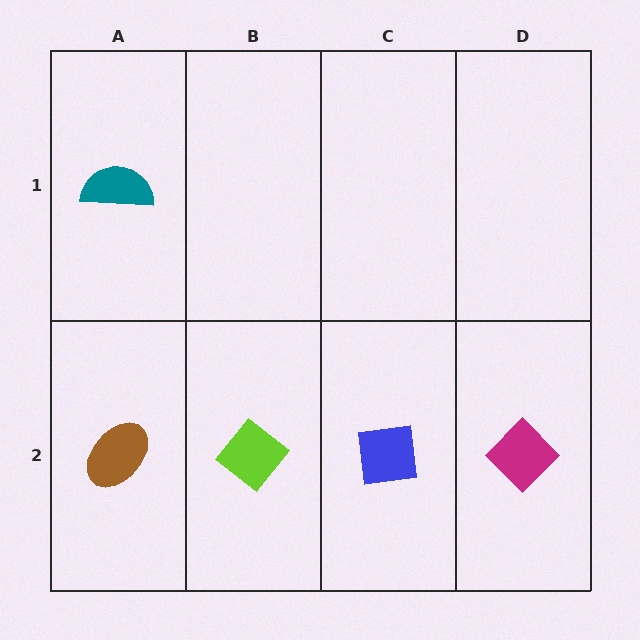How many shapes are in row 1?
1 shape.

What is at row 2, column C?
A blue square.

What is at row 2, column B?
A lime diamond.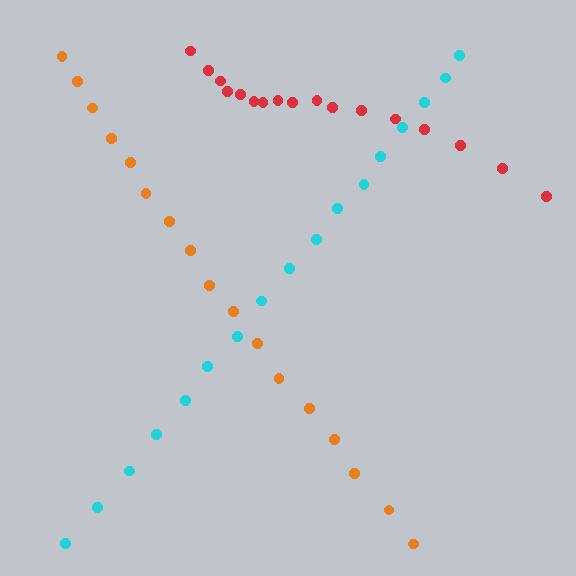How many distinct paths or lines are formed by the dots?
There are 3 distinct paths.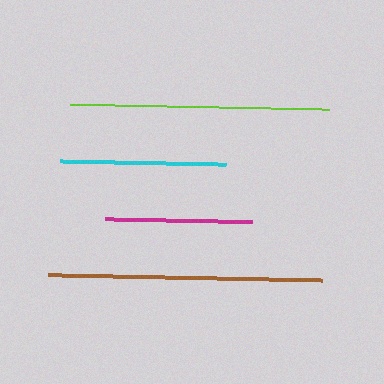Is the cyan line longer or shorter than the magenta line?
The cyan line is longer than the magenta line.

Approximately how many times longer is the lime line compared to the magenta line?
The lime line is approximately 1.8 times the length of the magenta line.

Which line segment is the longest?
The brown line is the longest at approximately 274 pixels.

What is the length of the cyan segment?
The cyan segment is approximately 166 pixels long.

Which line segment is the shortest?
The magenta line is the shortest at approximately 146 pixels.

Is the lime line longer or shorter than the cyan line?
The lime line is longer than the cyan line.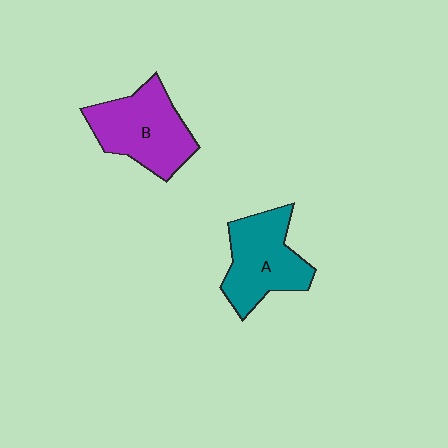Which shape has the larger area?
Shape B (purple).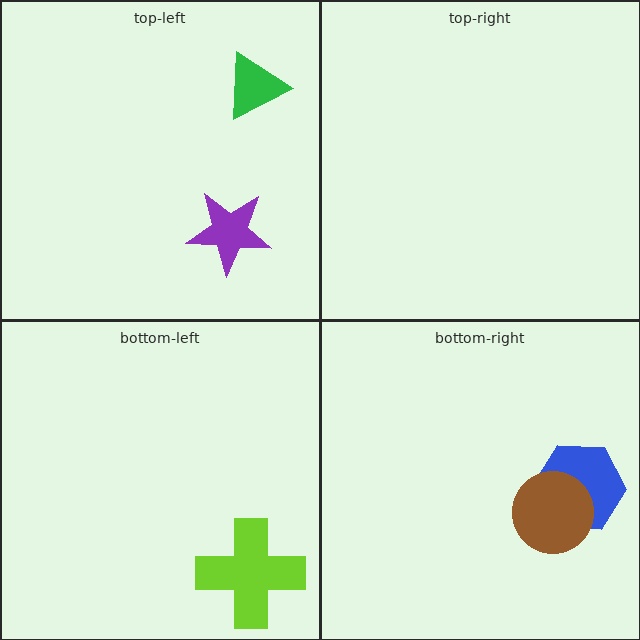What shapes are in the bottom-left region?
The lime cross.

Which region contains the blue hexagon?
The bottom-right region.